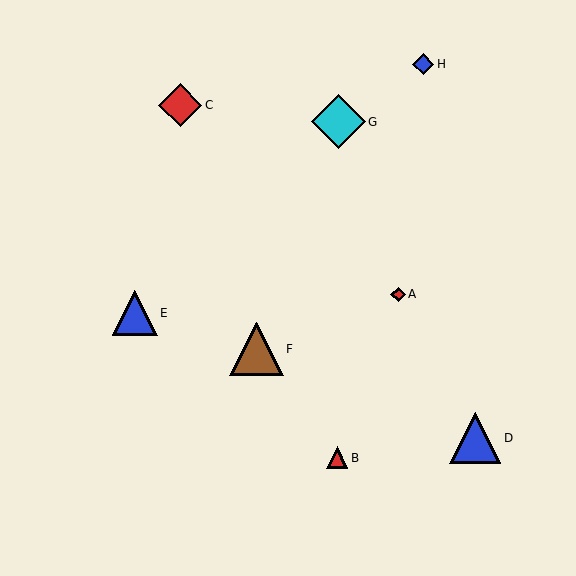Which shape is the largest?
The cyan diamond (labeled G) is the largest.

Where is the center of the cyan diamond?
The center of the cyan diamond is at (338, 122).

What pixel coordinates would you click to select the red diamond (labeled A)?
Click at (398, 294) to select the red diamond A.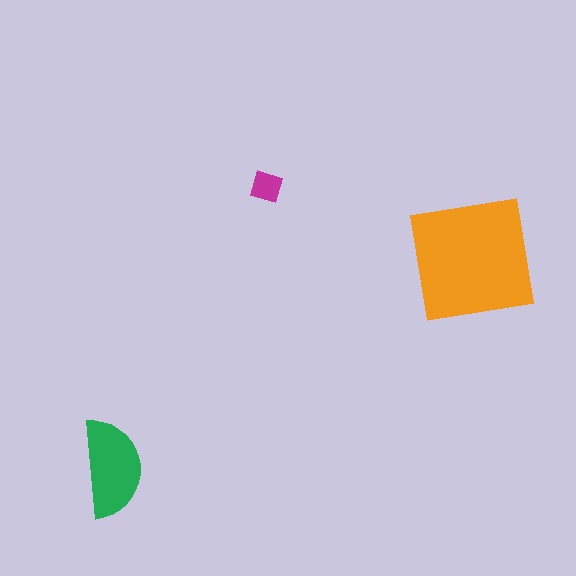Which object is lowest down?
The green semicircle is bottommost.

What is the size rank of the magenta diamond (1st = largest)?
3rd.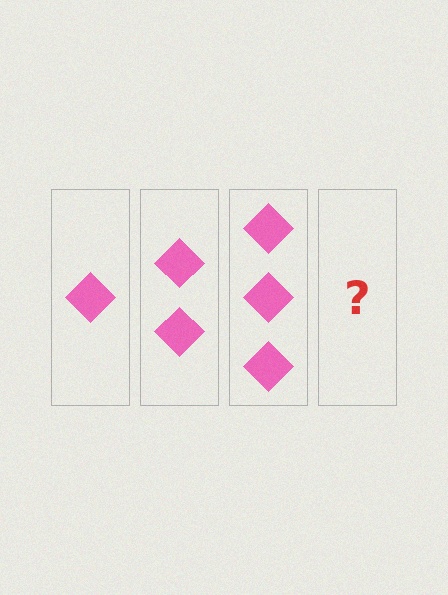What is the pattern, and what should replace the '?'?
The pattern is that each step adds one more diamond. The '?' should be 4 diamonds.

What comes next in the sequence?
The next element should be 4 diamonds.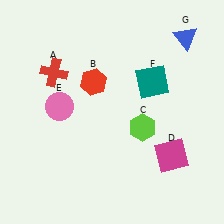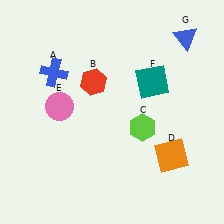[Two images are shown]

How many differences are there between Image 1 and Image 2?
There are 2 differences between the two images.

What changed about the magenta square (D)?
In Image 1, D is magenta. In Image 2, it changed to orange.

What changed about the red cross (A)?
In Image 1, A is red. In Image 2, it changed to blue.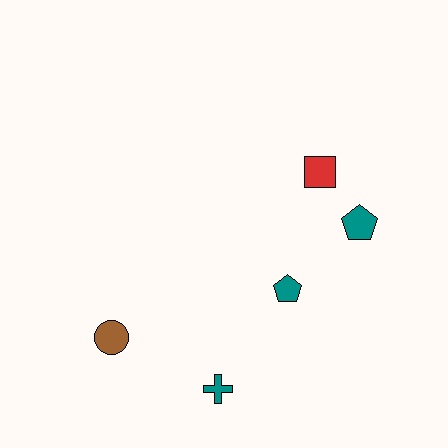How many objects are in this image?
There are 5 objects.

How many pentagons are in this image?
There are 2 pentagons.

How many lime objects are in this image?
There are no lime objects.